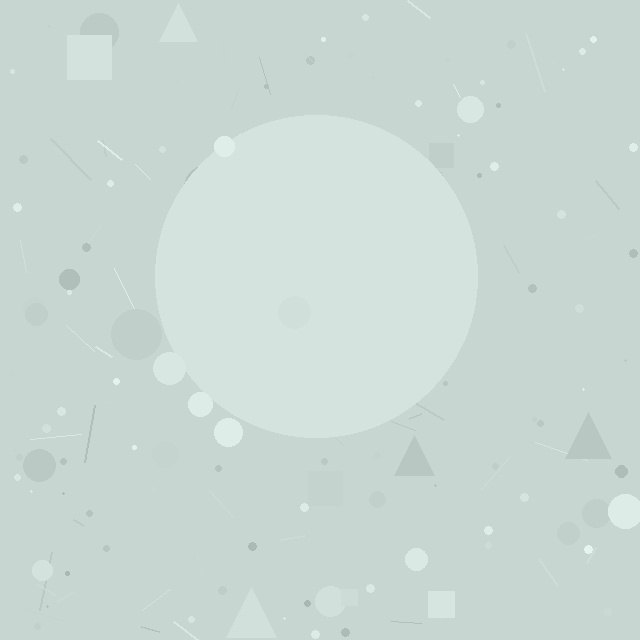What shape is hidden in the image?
A circle is hidden in the image.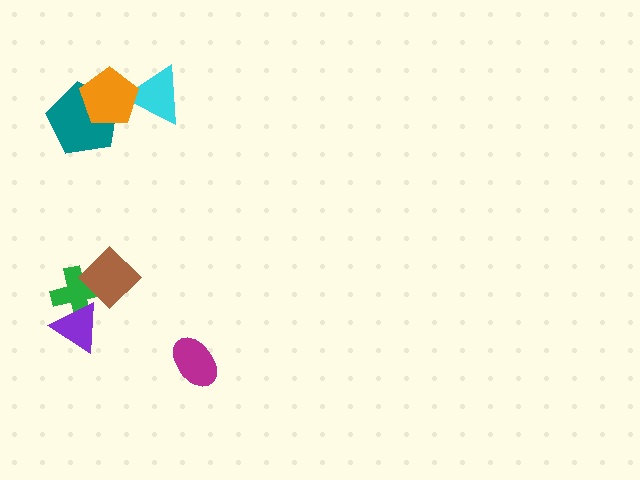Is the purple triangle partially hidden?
No, no other shape covers it.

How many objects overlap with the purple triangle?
1 object overlaps with the purple triangle.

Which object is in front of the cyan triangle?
The orange pentagon is in front of the cyan triangle.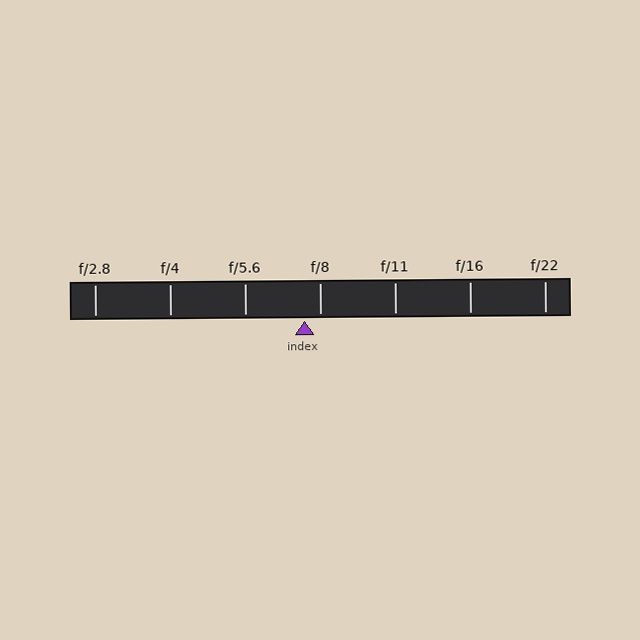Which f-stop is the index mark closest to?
The index mark is closest to f/8.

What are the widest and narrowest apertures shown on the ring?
The widest aperture shown is f/2.8 and the narrowest is f/22.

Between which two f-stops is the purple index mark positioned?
The index mark is between f/5.6 and f/8.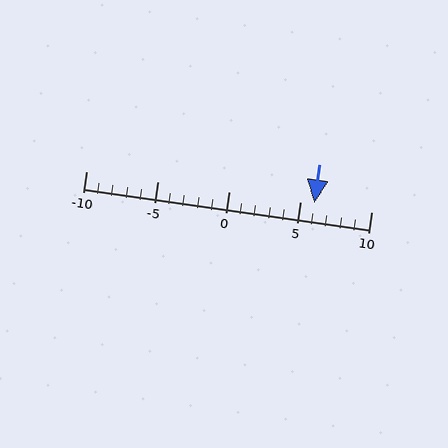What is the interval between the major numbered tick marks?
The major tick marks are spaced 5 units apart.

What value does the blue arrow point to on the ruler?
The blue arrow points to approximately 6.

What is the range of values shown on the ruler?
The ruler shows values from -10 to 10.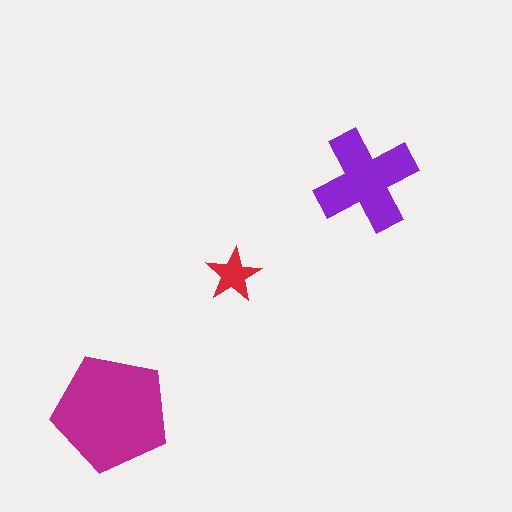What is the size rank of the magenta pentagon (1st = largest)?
1st.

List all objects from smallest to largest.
The red star, the purple cross, the magenta pentagon.